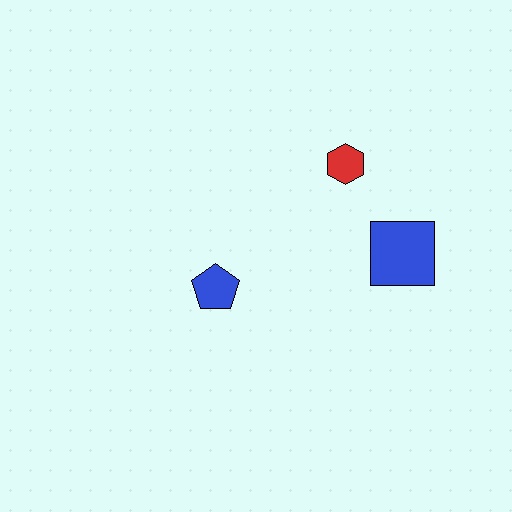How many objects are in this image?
There are 3 objects.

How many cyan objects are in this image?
There are no cyan objects.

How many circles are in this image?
There are no circles.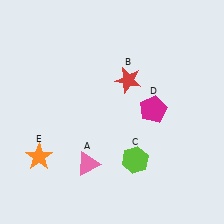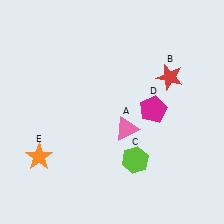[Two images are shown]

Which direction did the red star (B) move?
The red star (B) moved right.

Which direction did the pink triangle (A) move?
The pink triangle (A) moved right.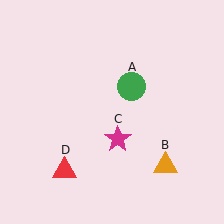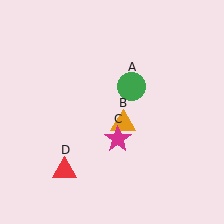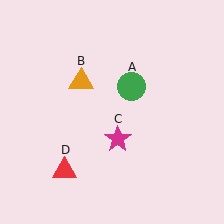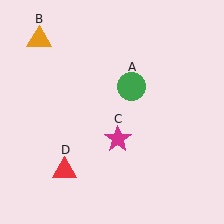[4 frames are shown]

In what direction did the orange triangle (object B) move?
The orange triangle (object B) moved up and to the left.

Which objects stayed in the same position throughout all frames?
Green circle (object A) and magenta star (object C) and red triangle (object D) remained stationary.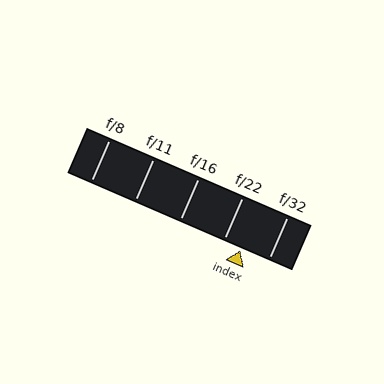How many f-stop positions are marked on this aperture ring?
There are 5 f-stop positions marked.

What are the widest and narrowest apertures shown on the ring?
The widest aperture shown is f/8 and the narrowest is f/32.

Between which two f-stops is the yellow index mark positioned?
The index mark is between f/22 and f/32.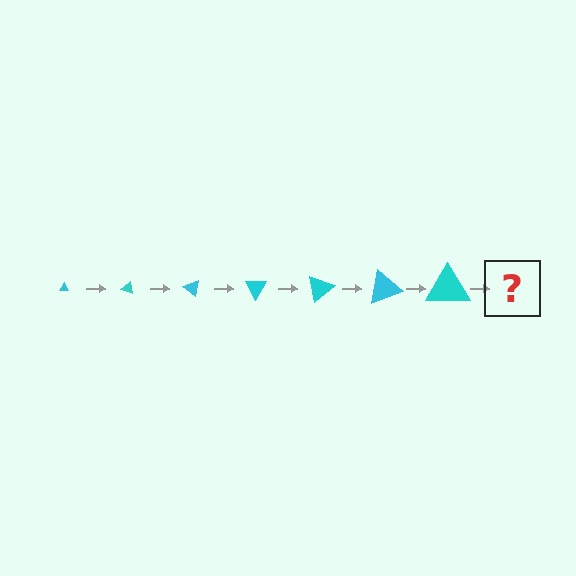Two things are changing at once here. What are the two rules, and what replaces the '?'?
The two rules are that the triangle grows larger each step and it rotates 20 degrees each step. The '?' should be a triangle, larger than the previous one and rotated 140 degrees from the start.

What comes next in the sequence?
The next element should be a triangle, larger than the previous one and rotated 140 degrees from the start.